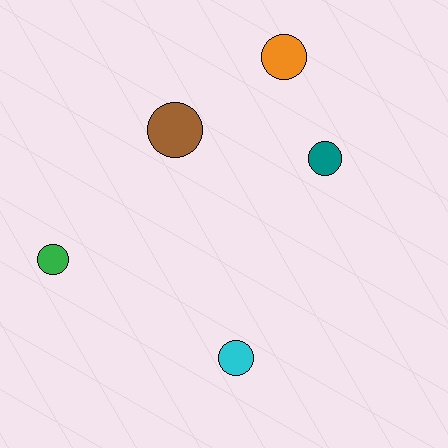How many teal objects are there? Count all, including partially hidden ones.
There is 1 teal object.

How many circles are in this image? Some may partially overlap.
There are 5 circles.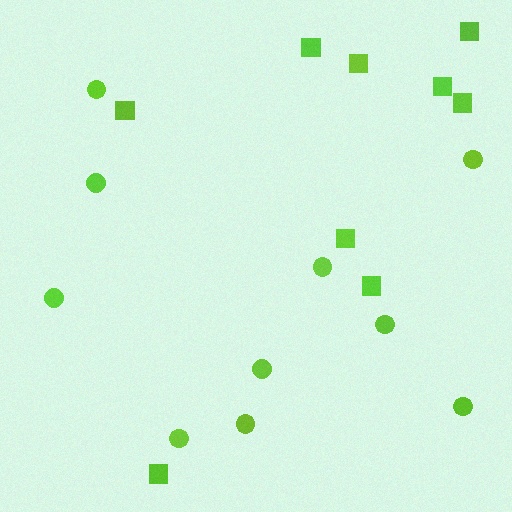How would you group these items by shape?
There are 2 groups: one group of squares (9) and one group of circles (10).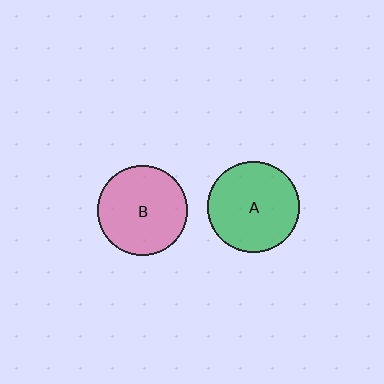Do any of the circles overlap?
No, none of the circles overlap.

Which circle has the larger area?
Circle A (green).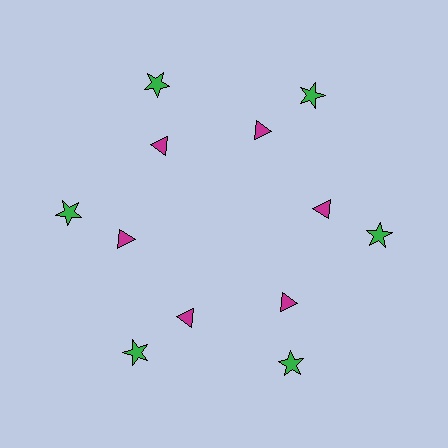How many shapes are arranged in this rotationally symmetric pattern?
There are 12 shapes, arranged in 6 groups of 2.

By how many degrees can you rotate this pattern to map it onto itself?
The pattern maps onto itself every 60 degrees of rotation.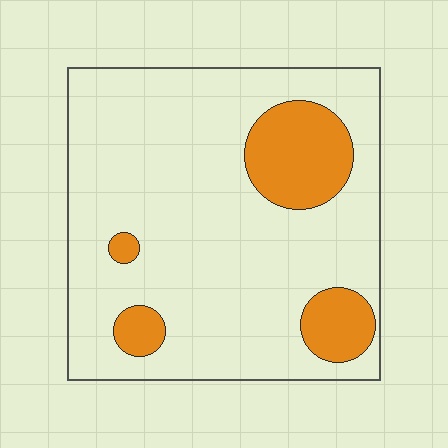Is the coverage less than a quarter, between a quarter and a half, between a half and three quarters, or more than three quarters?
Less than a quarter.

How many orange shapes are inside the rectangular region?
4.